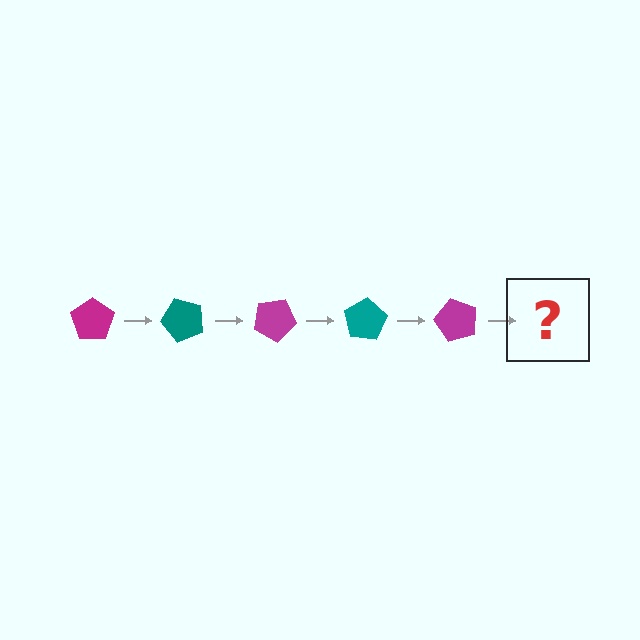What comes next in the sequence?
The next element should be a teal pentagon, rotated 250 degrees from the start.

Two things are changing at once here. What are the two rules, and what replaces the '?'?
The two rules are that it rotates 50 degrees each step and the color cycles through magenta and teal. The '?' should be a teal pentagon, rotated 250 degrees from the start.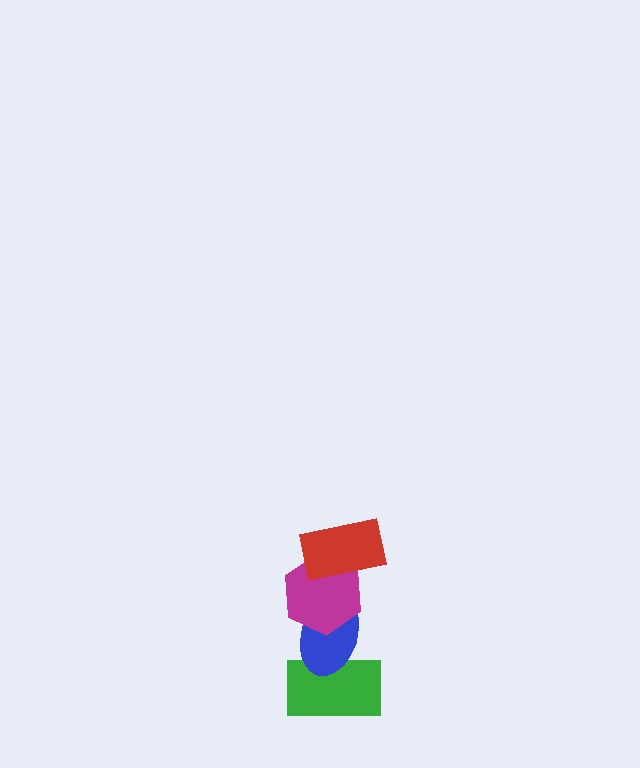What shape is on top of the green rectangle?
The blue ellipse is on top of the green rectangle.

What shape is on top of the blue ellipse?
The magenta hexagon is on top of the blue ellipse.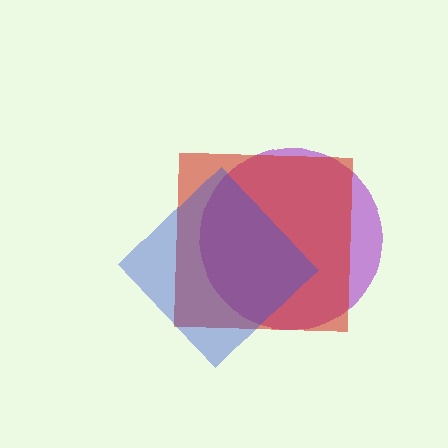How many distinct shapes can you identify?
There are 3 distinct shapes: a purple circle, a red square, a blue diamond.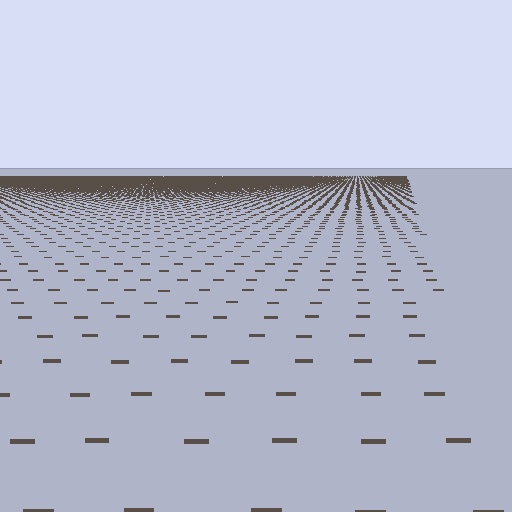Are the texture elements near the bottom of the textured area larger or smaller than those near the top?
Larger. Near the bottom, elements are closer to the viewer and appear at a bigger on-screen size.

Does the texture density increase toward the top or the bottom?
Density increases toward the top.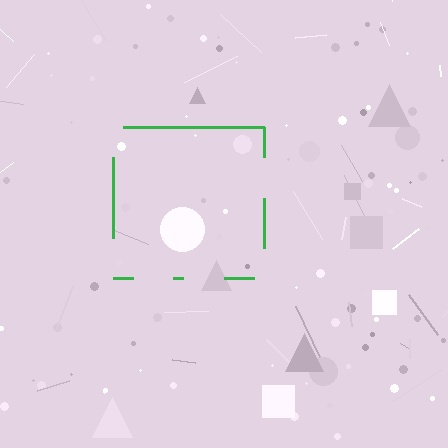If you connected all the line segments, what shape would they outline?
They would outline a square.